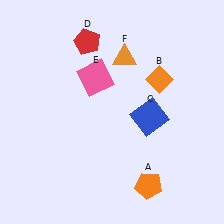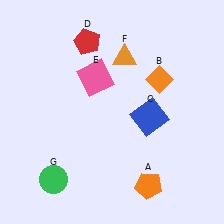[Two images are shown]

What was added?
A green circle (G) was added in Image 2.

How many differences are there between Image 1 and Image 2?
There is 1 difference between the two images.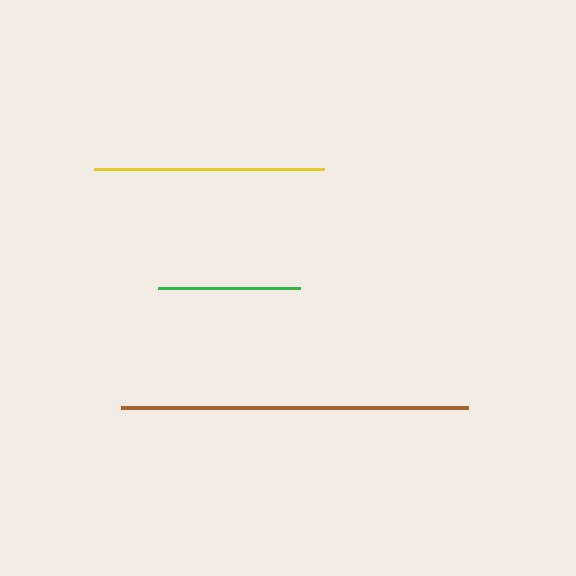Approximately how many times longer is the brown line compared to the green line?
The brown line is approximately 2.4 times the length of the green line.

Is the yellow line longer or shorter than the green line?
The yellow line is longer than the green line.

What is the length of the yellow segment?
The yellow segment is approximately 230 pixels long.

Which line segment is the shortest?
The green line is the shortest at approximately 142 pixels.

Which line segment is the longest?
The brown line is the longest at approximately 346 pixels.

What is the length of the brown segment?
The brown segment is approximately 346 pixels long.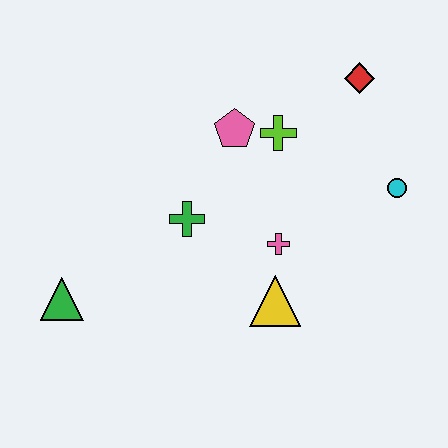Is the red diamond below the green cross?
No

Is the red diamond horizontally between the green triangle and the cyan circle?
Yes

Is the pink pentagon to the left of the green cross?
No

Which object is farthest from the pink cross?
The green triangle is farthest from the pink cross.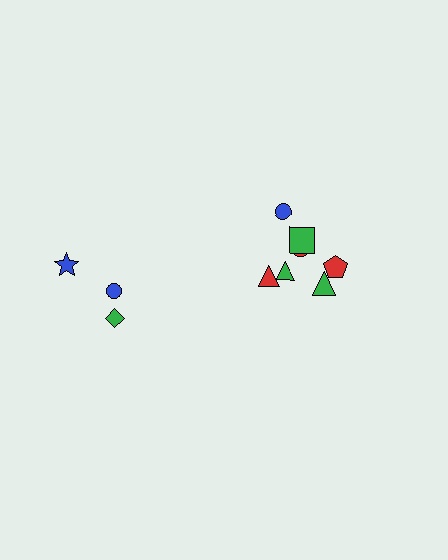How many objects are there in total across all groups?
There are 10 objects.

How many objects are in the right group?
There are 7 objects.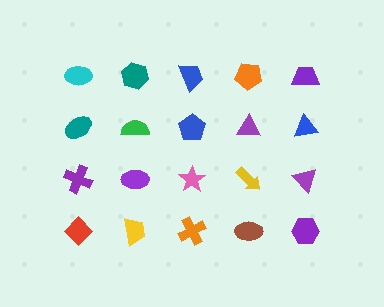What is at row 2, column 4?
A purple triangle.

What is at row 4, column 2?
A yellow trapezoid.